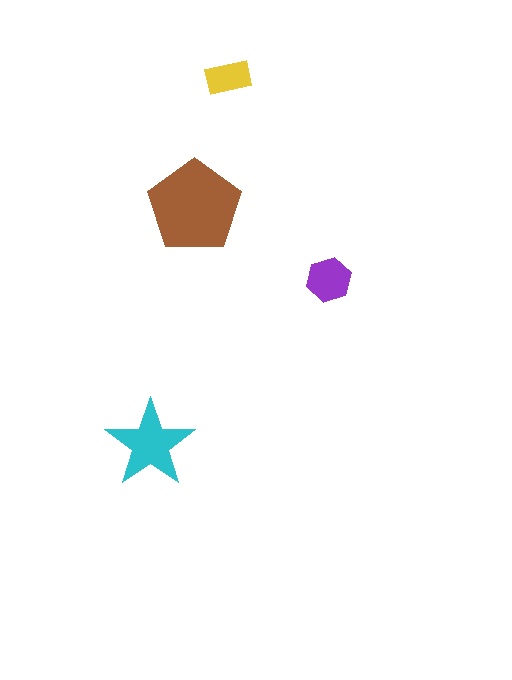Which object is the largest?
The brown pentagon.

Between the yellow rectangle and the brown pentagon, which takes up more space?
The brown pentagon.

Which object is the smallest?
The yellow rectangle.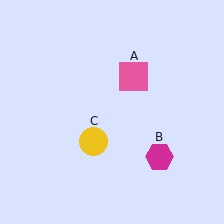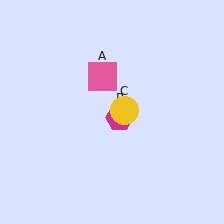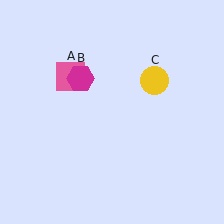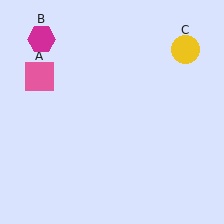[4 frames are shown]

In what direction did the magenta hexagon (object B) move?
The magenta hexagon (object B) moved up and to the left.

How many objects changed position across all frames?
3 objects changed position: pink square (object A), magenta hexagon (object B), yellow circle (object C).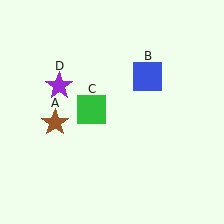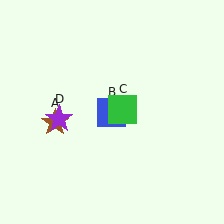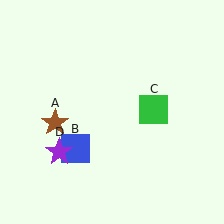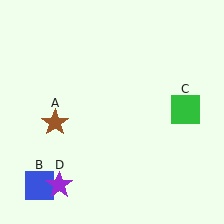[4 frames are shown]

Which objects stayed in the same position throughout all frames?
Brown star (object A) remained stationary.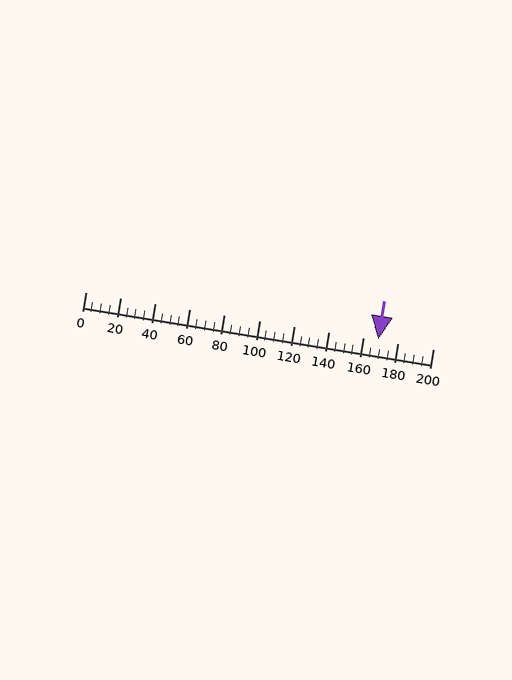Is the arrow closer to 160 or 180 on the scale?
The arrow is closer to 160.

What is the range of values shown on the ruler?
The ruler shows values from 0 to 200.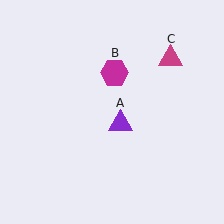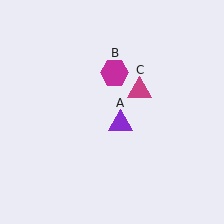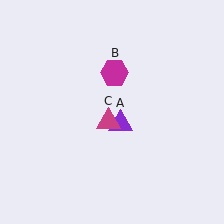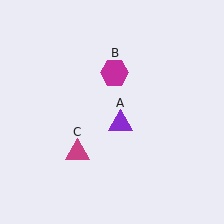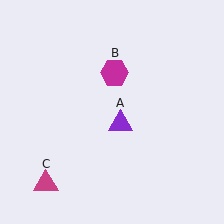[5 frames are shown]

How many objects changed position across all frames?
1 object changed position: magenta triangle (object C).